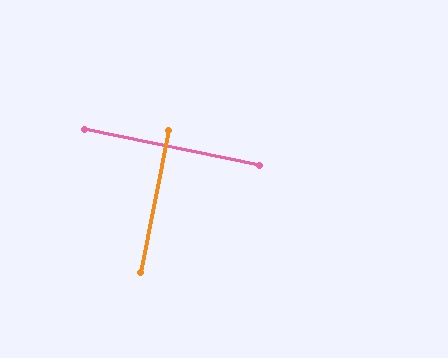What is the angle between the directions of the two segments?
Approximately 90 degrees.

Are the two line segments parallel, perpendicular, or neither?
Perpendicular — they meet at approximately 90°.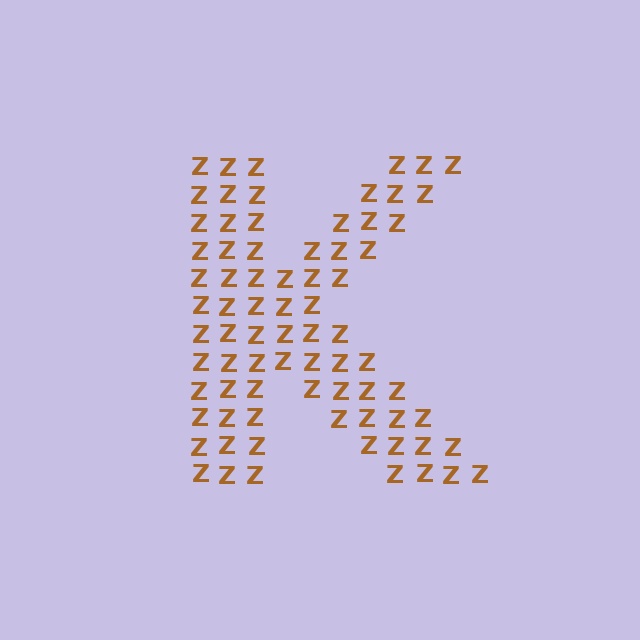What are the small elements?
The small elements are letter Z's.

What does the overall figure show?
The overall figure shows the letter K.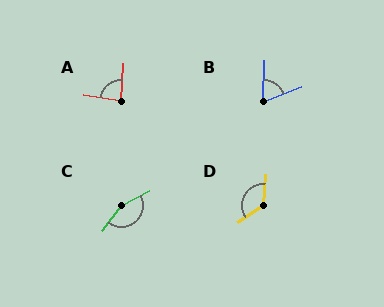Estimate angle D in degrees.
Approximately 128 degrees.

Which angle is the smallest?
B, at approximately 66 degrees.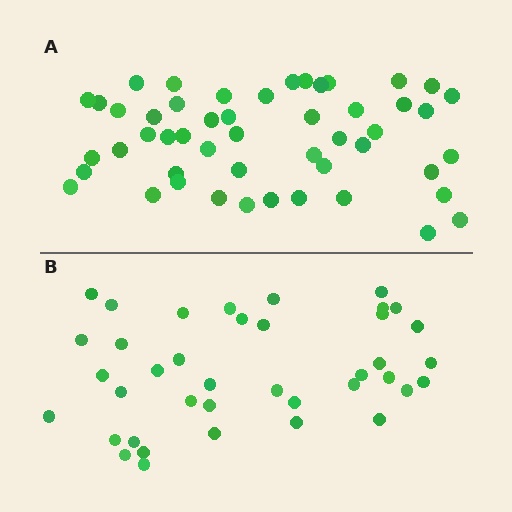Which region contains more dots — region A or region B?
Region A (the top region) has more dots.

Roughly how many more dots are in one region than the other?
Region A has roughly 12 or so more dots than region B.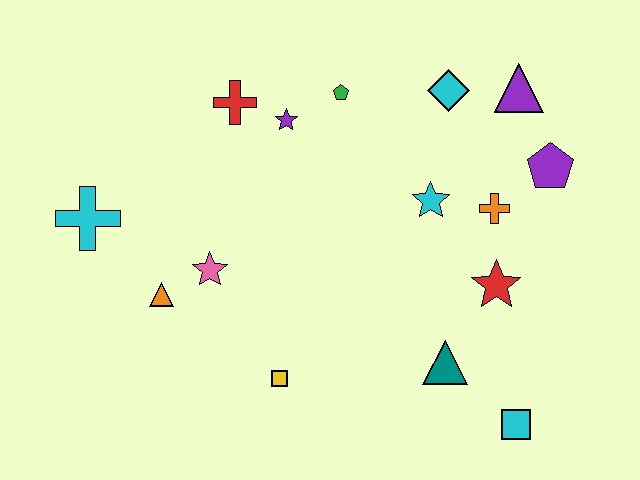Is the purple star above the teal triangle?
Yes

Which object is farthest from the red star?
The cyan cross is farthest from the red star.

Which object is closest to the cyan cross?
The orange triangle is closest to the cyan cross.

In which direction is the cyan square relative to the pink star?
The cyan square is to the right of the pink star.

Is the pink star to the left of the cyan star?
Yes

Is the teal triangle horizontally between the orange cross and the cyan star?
Yes